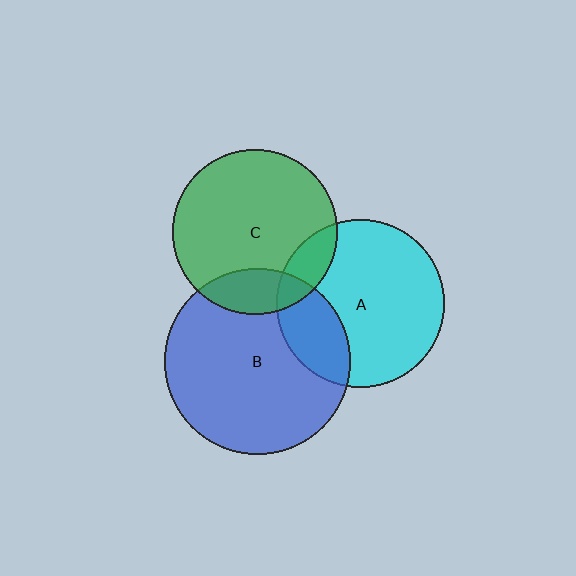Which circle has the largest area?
Circle B (blue).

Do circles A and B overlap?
Yes.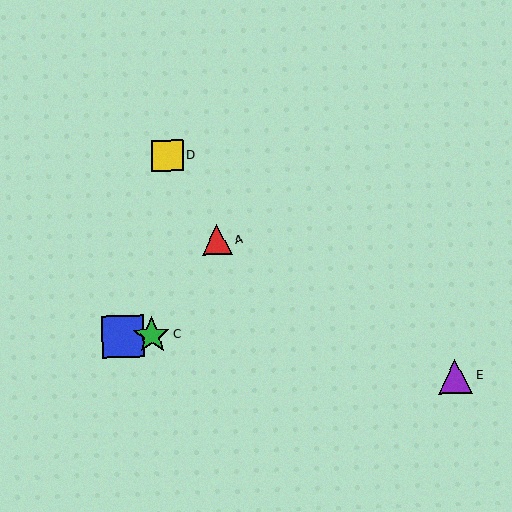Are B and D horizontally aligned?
No, B is at y≈336 and D is at y≈156.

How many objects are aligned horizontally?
2 objects (B, C) are aligned horizontally.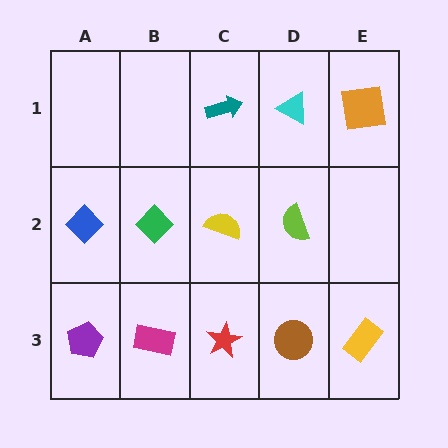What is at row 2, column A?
A blue diamond.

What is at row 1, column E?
An orange square.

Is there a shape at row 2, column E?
No, that cell is empty.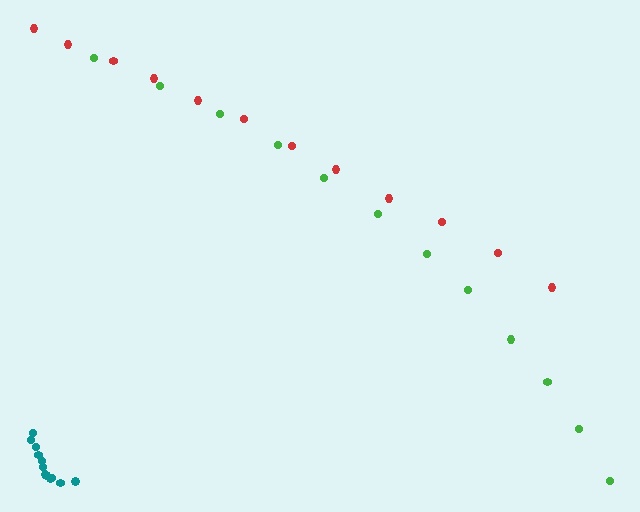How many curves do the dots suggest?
There are 3 distinct paths.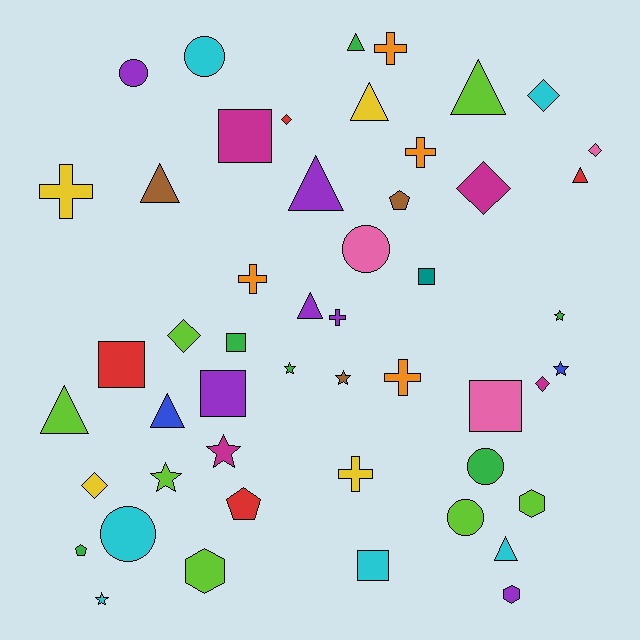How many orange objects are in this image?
There are 4 orange objects.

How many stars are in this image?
There are 7 stars.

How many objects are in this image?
There are 50 objects.